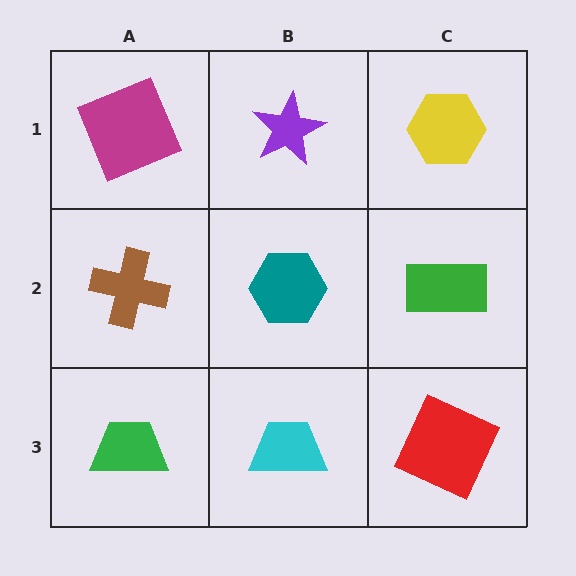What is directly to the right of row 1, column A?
A purple star.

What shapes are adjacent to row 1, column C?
A green rectangle (row 2, column C), a purple star (row 1, column B).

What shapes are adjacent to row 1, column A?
A brown cross (row 2, column A), a purple star (row 1, column B).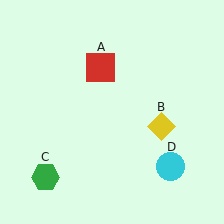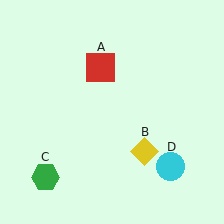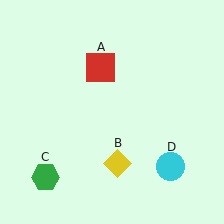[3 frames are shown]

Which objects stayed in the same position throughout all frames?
Red square (object A) and green hexagon (object C) and cyan circle (object D) remained stationary.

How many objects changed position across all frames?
1 object changed position: yellow diamond (object B).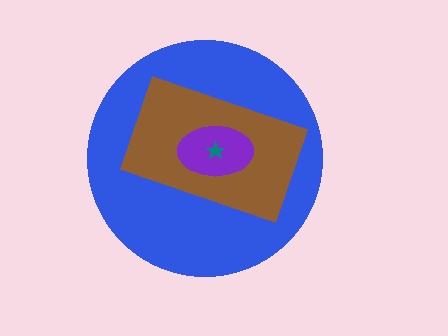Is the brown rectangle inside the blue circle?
Yes.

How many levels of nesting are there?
4.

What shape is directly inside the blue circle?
The brown rectangle.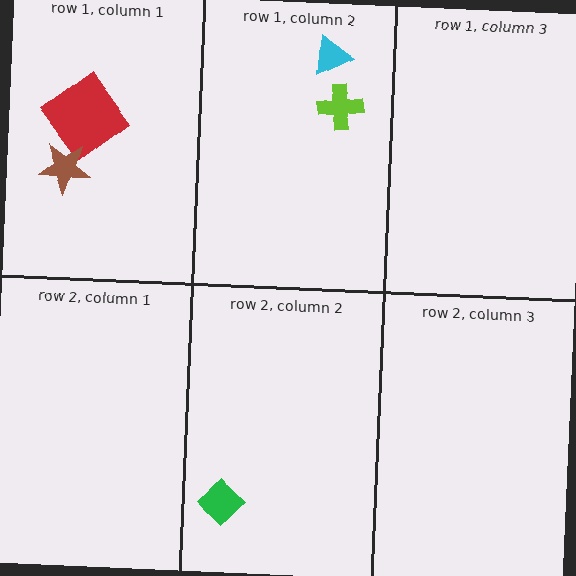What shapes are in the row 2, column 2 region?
The green diamond.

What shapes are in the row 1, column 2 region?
The cyan triangle, the lime cross.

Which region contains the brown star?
The row 1, column 1 region.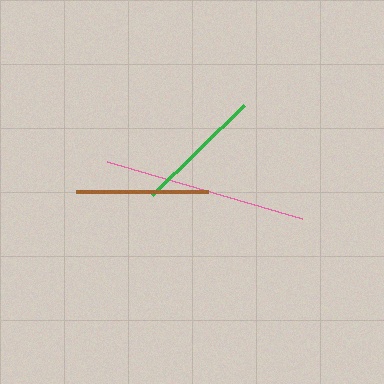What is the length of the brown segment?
The brown segment is approximately 132 pixels long.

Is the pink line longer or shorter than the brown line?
The pink line is longer than the brown line.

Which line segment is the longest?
The pink line is the longest at approximately 203 pixels.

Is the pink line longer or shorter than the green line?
The pink line is longer than the green line.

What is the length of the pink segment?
The pink segment is approximately 203 pixels long.